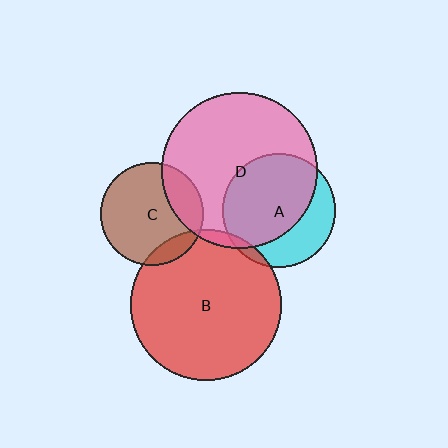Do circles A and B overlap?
Yes.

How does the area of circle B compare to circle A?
Approximately 1.8 times.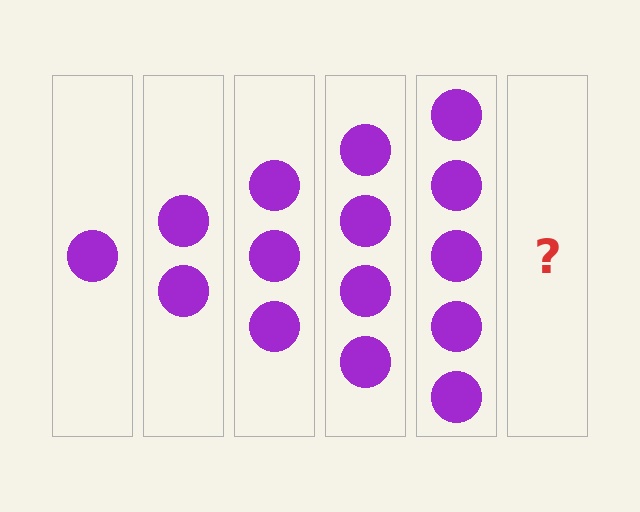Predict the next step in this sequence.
The next step is 6 circles.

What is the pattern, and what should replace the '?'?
The pattern is that each step adds one more circle. The '?' should be 6 circles.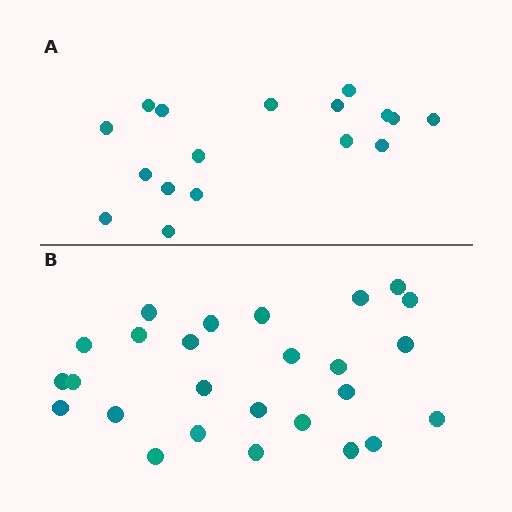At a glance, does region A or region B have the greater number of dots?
Region B (the bottom region) has more dots.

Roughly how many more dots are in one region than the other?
Region B has roughly 8 or so more dots than region A.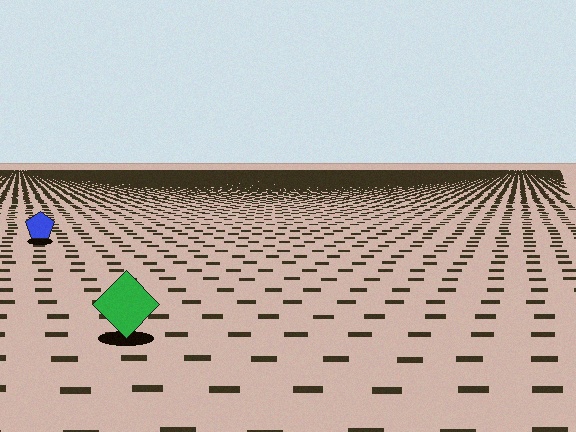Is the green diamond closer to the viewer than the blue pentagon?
Yes. The green diamond is closer — you can tell from the texture gradient: the ground texture is coarser near it.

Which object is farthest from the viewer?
The blue pentagon is farthest from the viewer. It appears smaller and the ground texture around it is denser.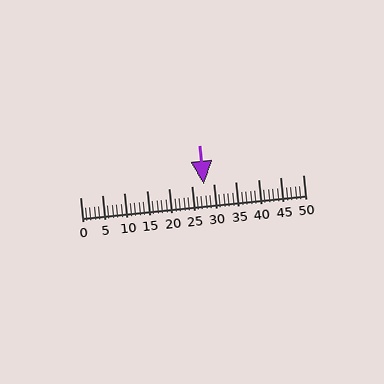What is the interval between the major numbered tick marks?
The major tick marks are spaced 5 units apart.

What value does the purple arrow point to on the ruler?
The purple arrow points to approximately 28.